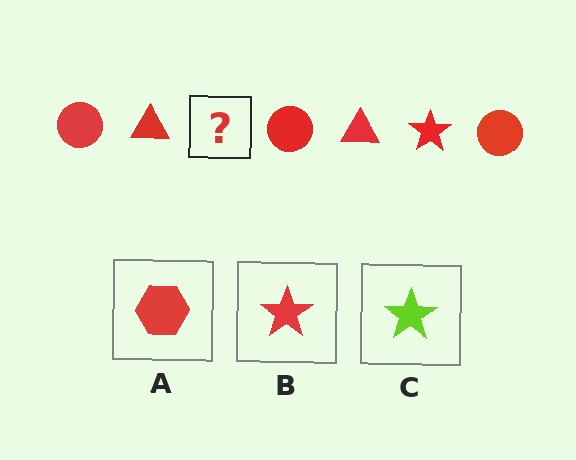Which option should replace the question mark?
Option B.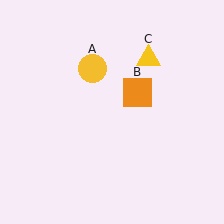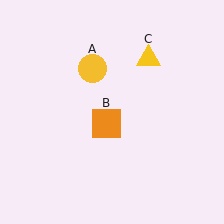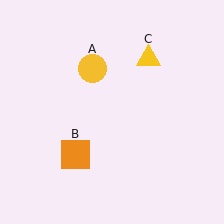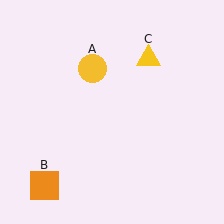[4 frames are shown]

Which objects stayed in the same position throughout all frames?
Yellow circle (object A) and yellow triangle (object C) remained stationary.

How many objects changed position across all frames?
1 object changed position: orange square (object B).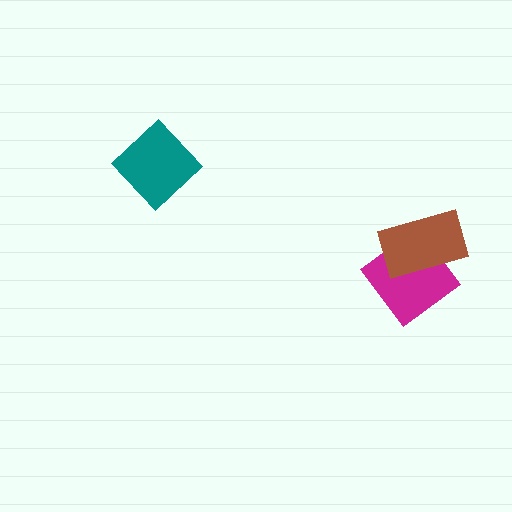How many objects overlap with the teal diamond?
0 objects overlap with the teal diamond.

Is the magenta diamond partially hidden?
Yes, it is partially covered by another shape.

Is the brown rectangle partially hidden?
No, no other shape covers it.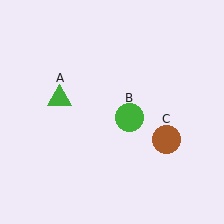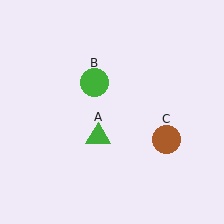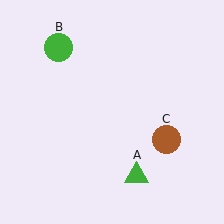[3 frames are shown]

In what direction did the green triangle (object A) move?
The green triangle (object A) moved down and to the right.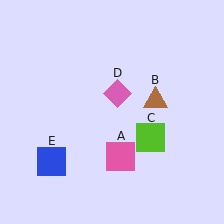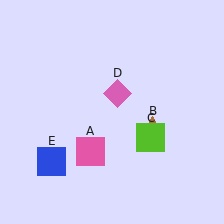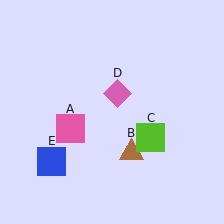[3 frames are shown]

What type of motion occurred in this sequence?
The pink square (object A), brown triangle (object B) rotated clockwise around the center of the scene.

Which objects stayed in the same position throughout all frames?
Lime square (object C) and pink diamond (object D) and blue square (object E) remained stationary.